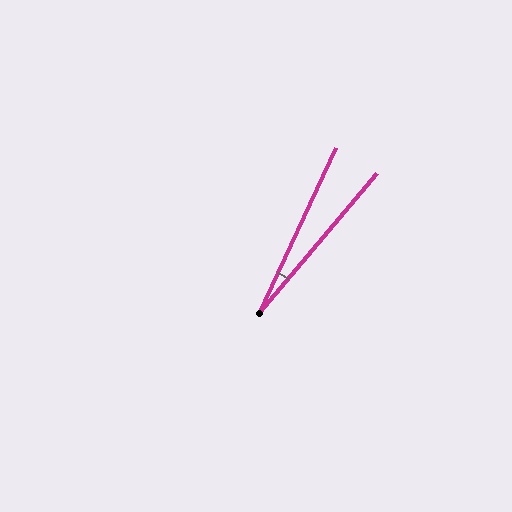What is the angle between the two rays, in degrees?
Approximately 15 degrees.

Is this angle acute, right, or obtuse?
It is acute.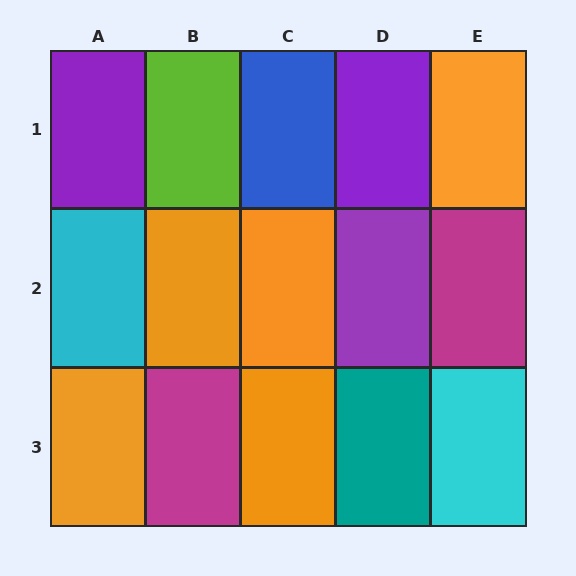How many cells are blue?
1 cell is blue.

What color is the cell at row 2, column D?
Purple.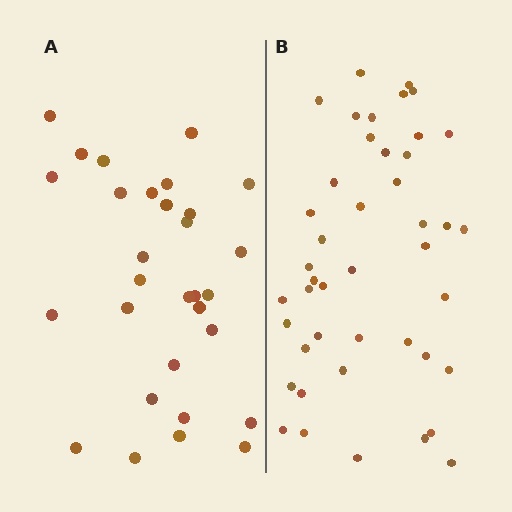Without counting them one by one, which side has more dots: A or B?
Region B (the right region) has more dots.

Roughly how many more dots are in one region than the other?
Region B has approximately 15 more dots than region A.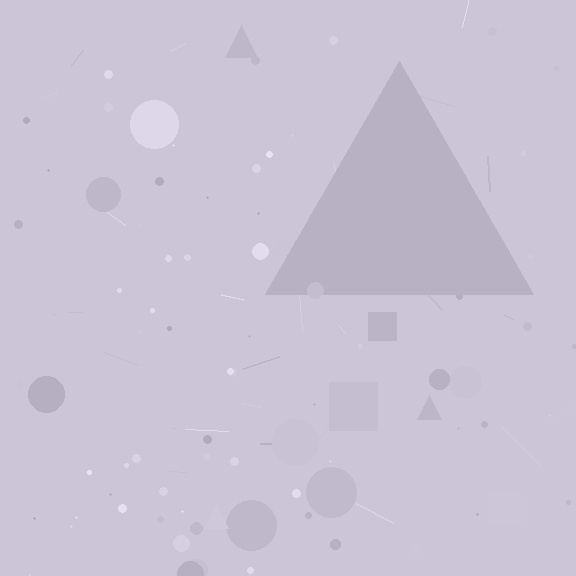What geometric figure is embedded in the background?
A triangle is embedded in the background.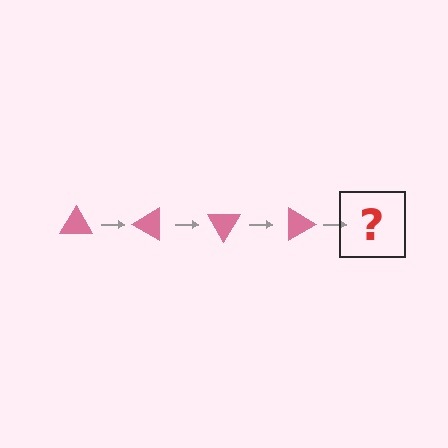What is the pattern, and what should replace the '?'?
The pattern is that the triangle rotates 30 degrees each step. The '?' should be a pink triangle rotated 120 degrees.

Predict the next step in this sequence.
The next step is a pink triangle rotated 120 degrees.